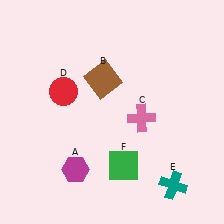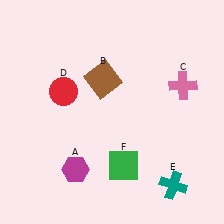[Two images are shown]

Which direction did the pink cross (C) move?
The pink cross (C) moved right.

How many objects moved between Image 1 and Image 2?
1 object moved between the two images.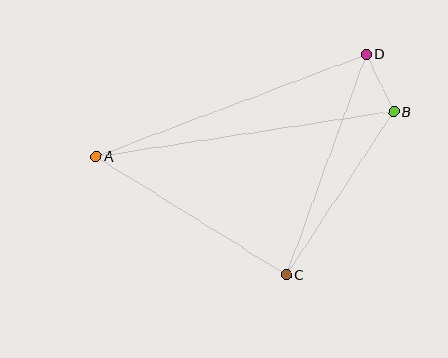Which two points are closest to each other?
Points B and D are closest to each other.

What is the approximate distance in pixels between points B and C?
The distance between B and C is approximately 196 pixels.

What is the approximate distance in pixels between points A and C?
The distance between A and C is approximately 224 pixels.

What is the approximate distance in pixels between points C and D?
The distance between C and D is approximately 235 pixels.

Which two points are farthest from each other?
Points A and B are farthest from each other.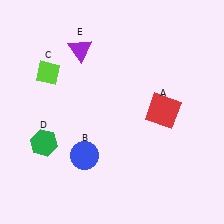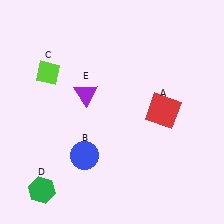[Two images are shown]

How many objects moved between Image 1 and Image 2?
2 objects moved between the two images.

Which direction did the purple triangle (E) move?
The purple triangle (E) moved down.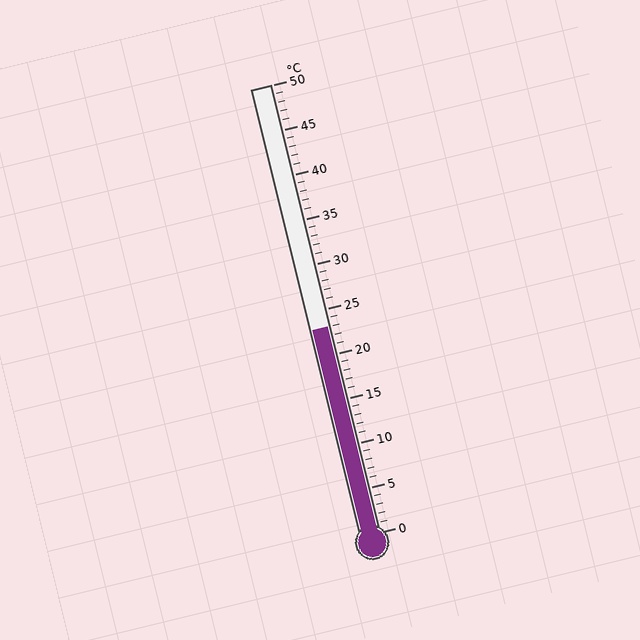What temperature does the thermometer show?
The thermometer shows approximately 23°C.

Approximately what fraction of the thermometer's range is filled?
The thermometer is filled to approximately 45% of its range.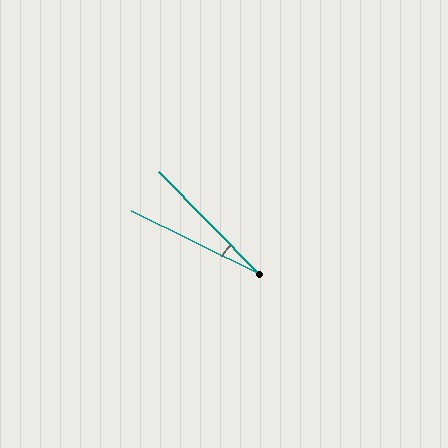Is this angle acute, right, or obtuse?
It is acute.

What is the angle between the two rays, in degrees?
Approximately 20 degrees.